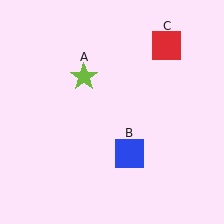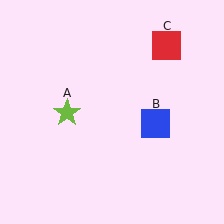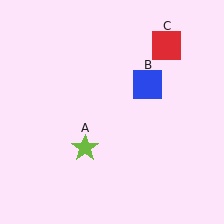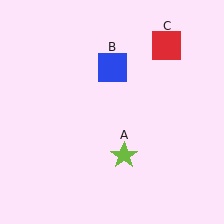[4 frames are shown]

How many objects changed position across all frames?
2 objects changed position: lime star (object A), blue square (object B).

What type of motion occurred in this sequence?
The lime star (object A), blue square (object B) rotated counterclockwise around the center of the scene.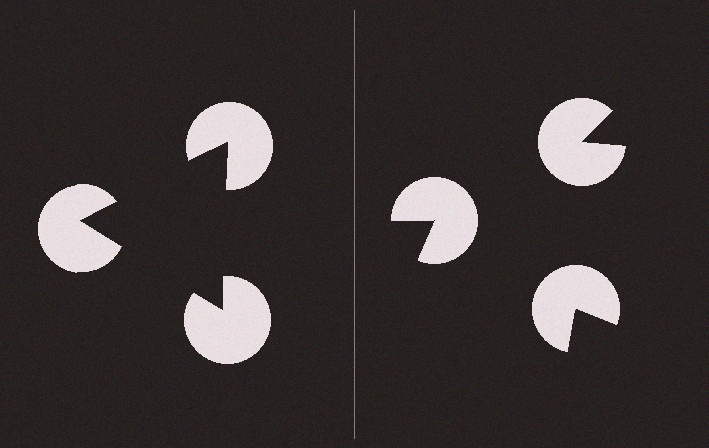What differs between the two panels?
The pac-man discs are positioned identically on both sides; only the wedge orientations differ. On the left they align to a triangle; on the right they are misaligned.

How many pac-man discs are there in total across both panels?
6 — 3 on each side.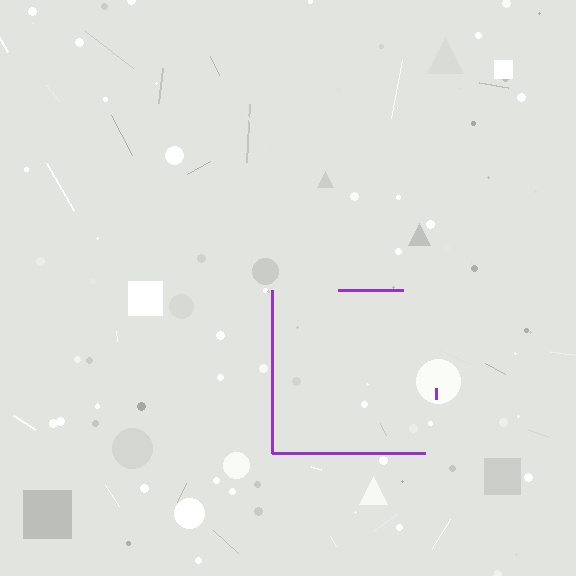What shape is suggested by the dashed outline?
The dashed outline suggests a square.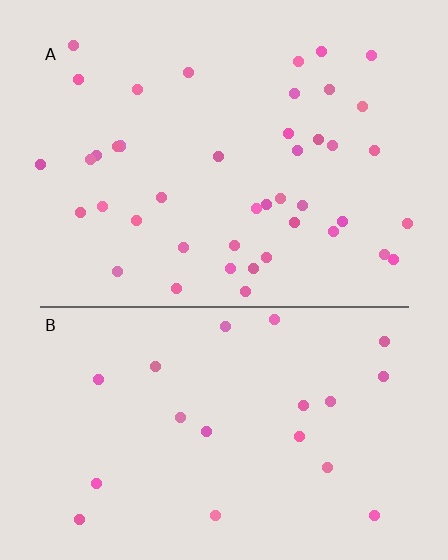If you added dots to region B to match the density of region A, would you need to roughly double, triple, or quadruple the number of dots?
Approximately double.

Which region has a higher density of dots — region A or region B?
A (the top).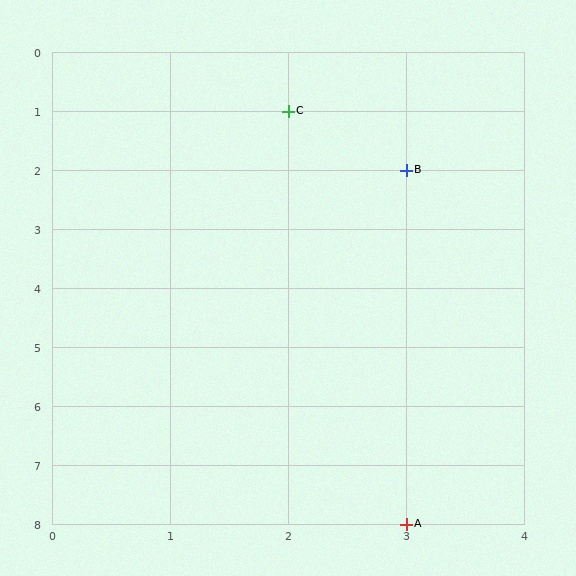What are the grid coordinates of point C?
Point C is at grid coordinates (2, 1).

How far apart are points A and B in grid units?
Points A and B are 6 rows apart.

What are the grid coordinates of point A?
Point A is at grid coordinates (3, 8).